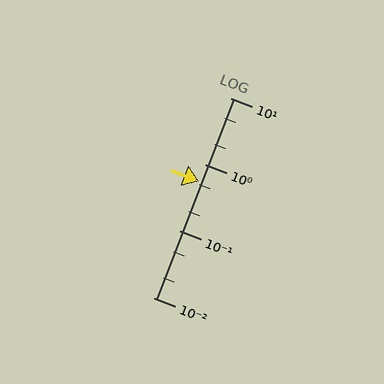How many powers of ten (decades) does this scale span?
The scale spans 3 decades, from 0.01 to 10.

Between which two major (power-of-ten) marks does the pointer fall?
The pointer is between 0.1 and 1.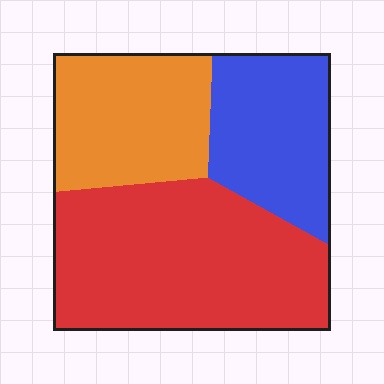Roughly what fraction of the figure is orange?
Orange takes up about one quarter (1/4) of the figure.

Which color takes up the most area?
Red, at roughly 50%.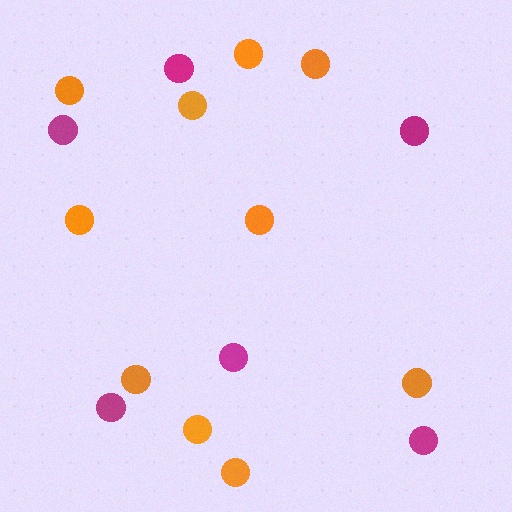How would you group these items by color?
There are 2 groups: one group of orange circles (10) and one group of magenta circles (6).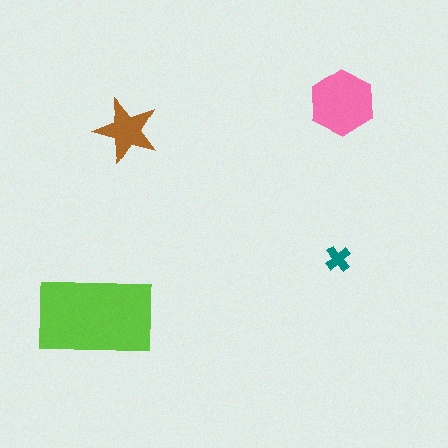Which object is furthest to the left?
The lime rectangle is leftmost.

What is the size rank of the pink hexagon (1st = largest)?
2nd.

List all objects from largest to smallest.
The lime rectangle, the pink hexagon, the brown star, the teal cross.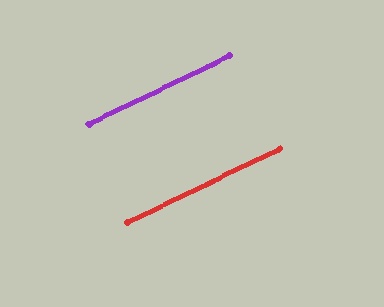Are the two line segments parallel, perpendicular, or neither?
Parallel — their directions differ by only 0.2°.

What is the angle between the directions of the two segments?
Approximately 0 degrees.